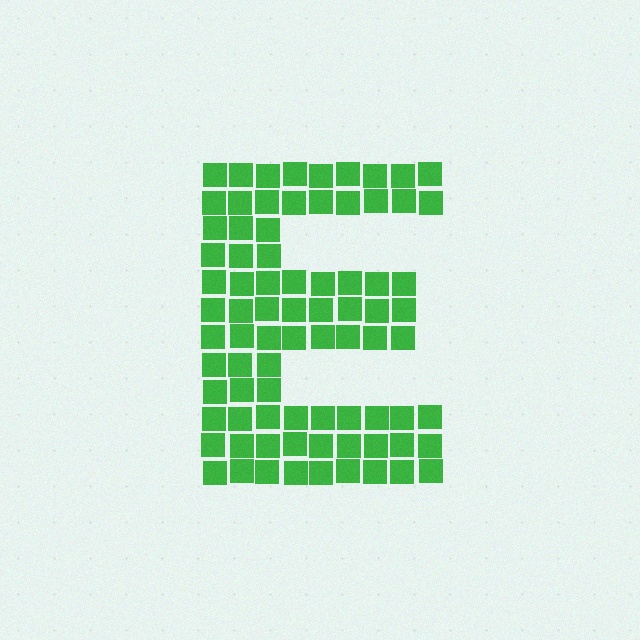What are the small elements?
The small elements are squares.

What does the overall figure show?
The overall figure shows the letter E.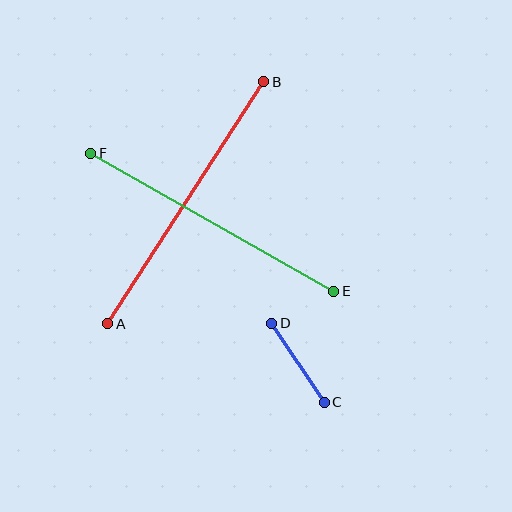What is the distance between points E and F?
The distance is approximately 280 pixels.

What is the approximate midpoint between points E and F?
The midpoint is at approximately (212, 222) pixels.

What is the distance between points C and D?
The distance is approximately 94 pixels.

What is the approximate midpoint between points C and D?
The midpoint is at approximately (298, 363) pixels.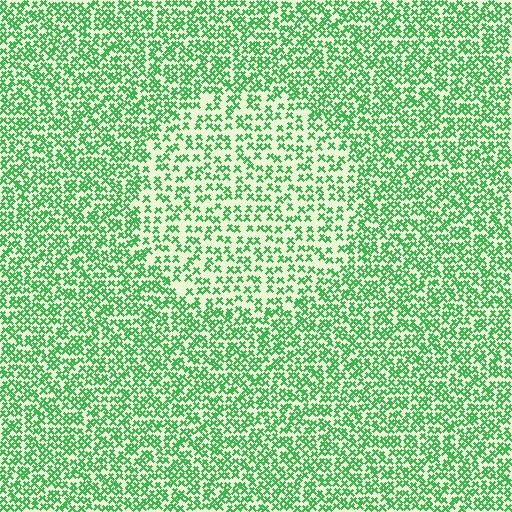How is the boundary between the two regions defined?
The boundary is defined by a change in element density (approximately 1.7x ratio). All elements are the same color, size, and shape.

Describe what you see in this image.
The image contains small green elements arranged at two different densities. A circle-shaped region is visible where the elements are less densely packed than the surrounding area.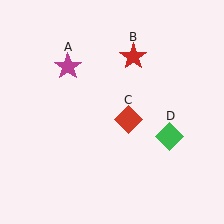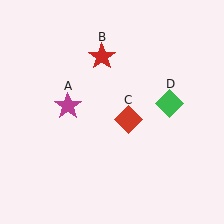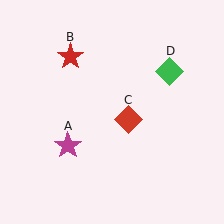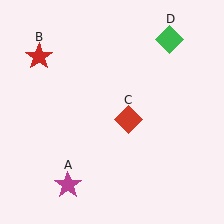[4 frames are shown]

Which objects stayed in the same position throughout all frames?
Red diamond (object C) remained stationary.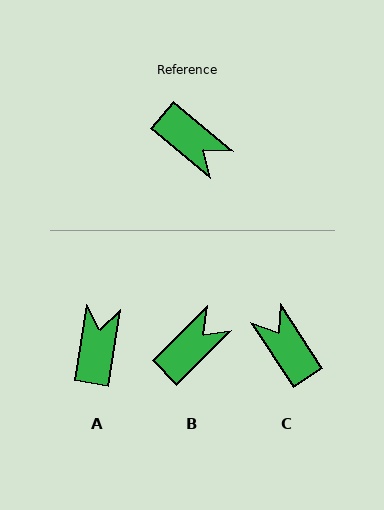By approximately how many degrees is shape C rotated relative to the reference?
Approximately 163 degrees counter-clockwise.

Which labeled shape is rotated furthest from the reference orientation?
C, about 163 degrees away.